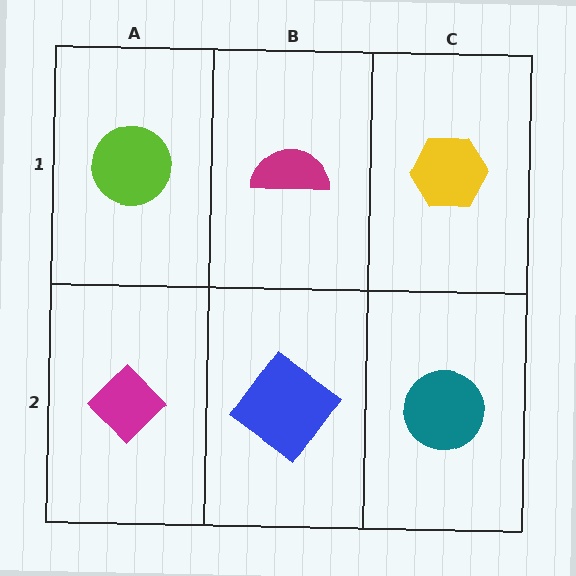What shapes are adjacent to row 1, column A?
A magenta diamond (row 2, column A), a magenta semicircle (row 1, column B).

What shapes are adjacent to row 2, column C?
A yellow hexagon (row 1, column C), a blue diamond (row 2, column B).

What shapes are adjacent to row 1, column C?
A teal circle (row 2, column C), a magenta semicircle (row 1, column B).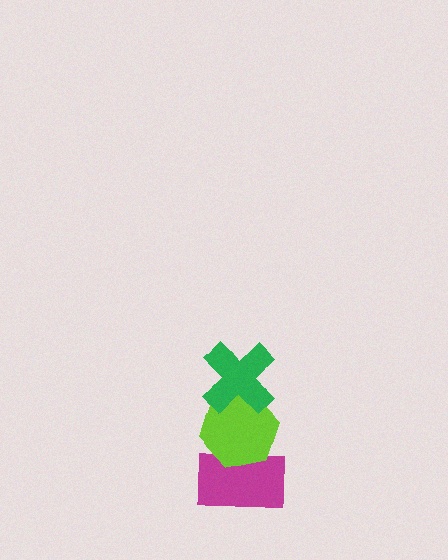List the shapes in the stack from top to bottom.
From top to bottom: the green cross, the lime hexagon, the magenta rectangle.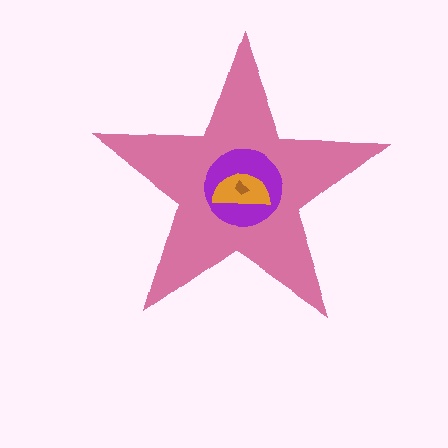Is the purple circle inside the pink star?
Yes.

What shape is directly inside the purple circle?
The orange semicircle.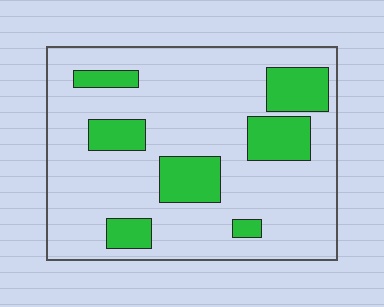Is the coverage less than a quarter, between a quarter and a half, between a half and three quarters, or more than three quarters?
Less than a quarter.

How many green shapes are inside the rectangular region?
7.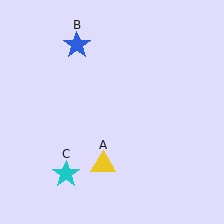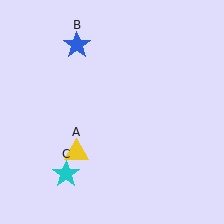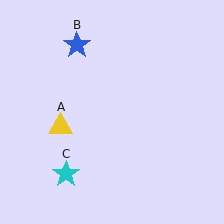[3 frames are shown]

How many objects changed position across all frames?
1 object changed position: yellow triangle (object A).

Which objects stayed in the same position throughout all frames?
Blue star (object B) and cyan star (object C) remained stationary.